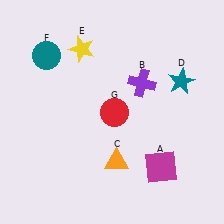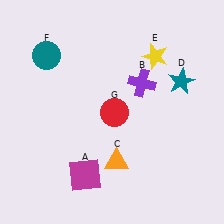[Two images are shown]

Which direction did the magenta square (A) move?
The magenta square (A) moved left.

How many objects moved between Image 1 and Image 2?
2 objects moved between the two images.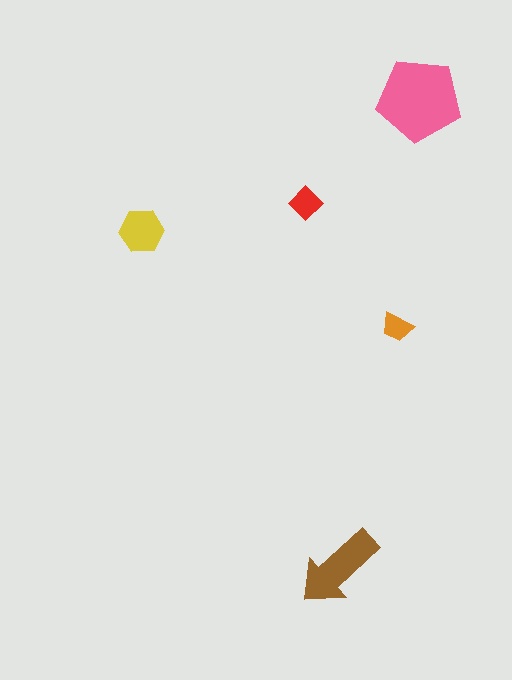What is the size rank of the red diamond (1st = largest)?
4th.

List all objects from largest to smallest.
The pink pentagon, the brown arrow, the yellow hexagon, the red diamond, the orange trapezoid.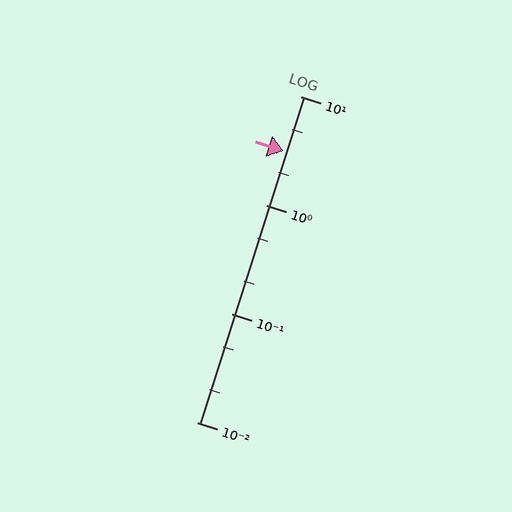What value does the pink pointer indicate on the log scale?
The pointer indicates approximately 3.1.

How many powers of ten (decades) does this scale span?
The scale spans 3 decades, from 0.01 to 10.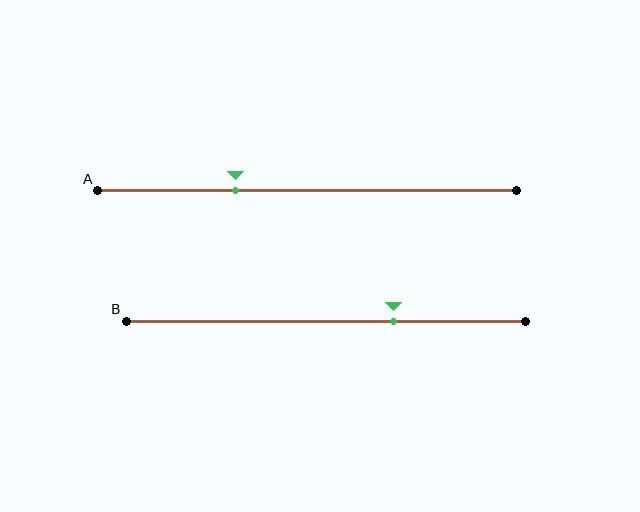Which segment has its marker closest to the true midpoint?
Segment B has its marker closest to the true midpoint.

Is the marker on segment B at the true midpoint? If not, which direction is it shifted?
No, the marker on segment B is shifted to the right by about 17% of the segment length.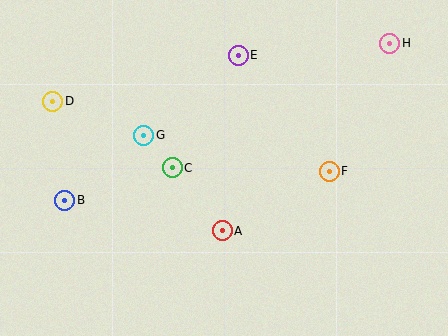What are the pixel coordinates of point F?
Point F is at (329, 171).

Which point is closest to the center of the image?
Point C at (172, 168) is closest to the center.